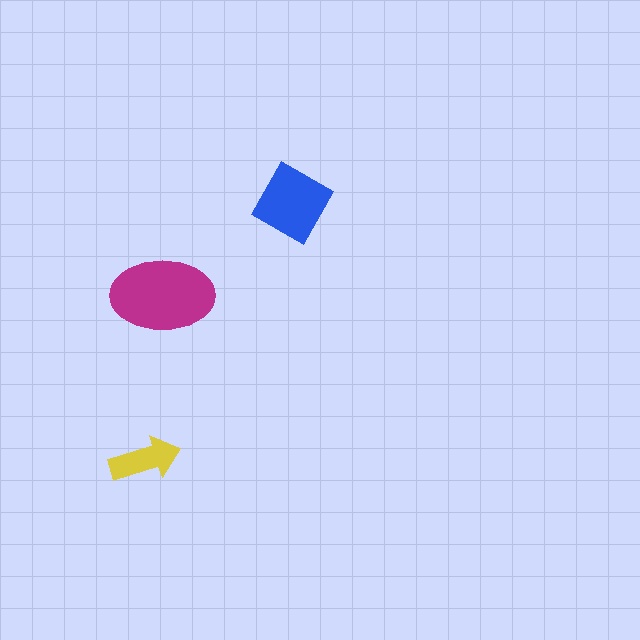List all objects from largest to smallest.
The magenta ellipse, the blue diamond, the yellow arrow.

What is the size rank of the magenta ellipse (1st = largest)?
1st.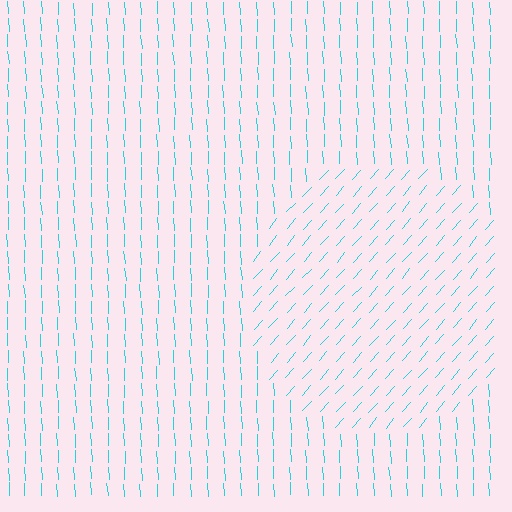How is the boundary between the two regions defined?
The boundary is defined purely by a change in line orientation (approximately 45 degrees difference). All lines are the same color and thickness.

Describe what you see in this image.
The image is filled with small cyan line segments. A circle region in the image has lines oriented differently from the surrounding lines, creating a visible texture boundary.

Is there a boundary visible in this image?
Yes, there is a texture boundary formed by a change in line orientation.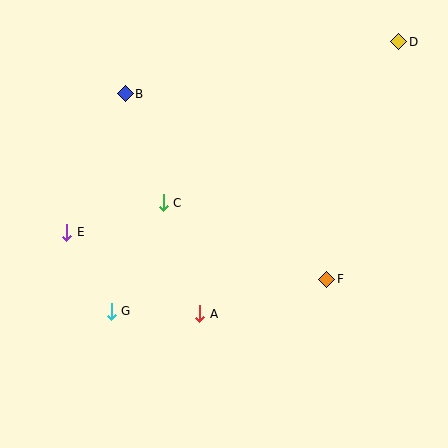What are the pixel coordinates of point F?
Point F is at (327, 279).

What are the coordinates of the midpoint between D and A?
The midpoint between D and A is at (299, 178).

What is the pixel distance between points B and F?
The distance between B and F is 274 pixels.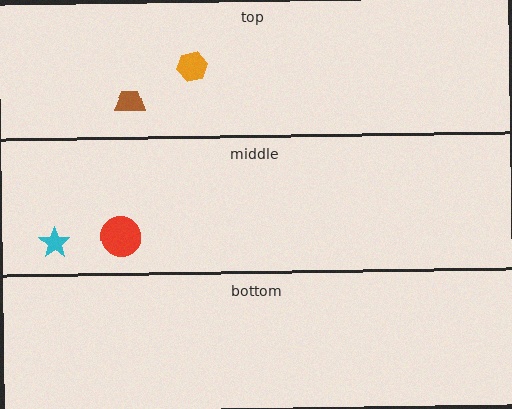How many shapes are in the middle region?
2.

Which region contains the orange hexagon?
The top region.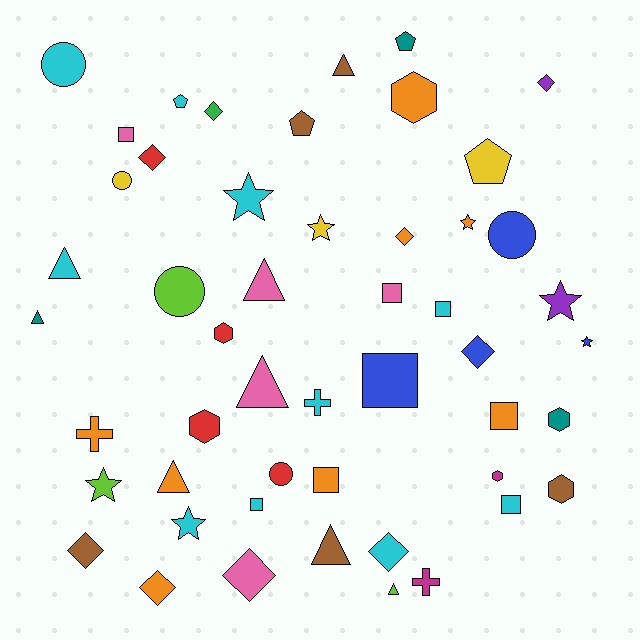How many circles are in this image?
There are 5 circles.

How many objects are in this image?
There are 50 objects.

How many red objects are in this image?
There are 4 red objects.